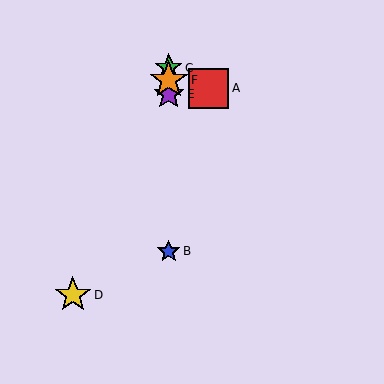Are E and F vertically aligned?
Yes, both are at x≈169.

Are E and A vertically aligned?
No, E is at x≈169 and A is at x≈209.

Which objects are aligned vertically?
Objects B, C, E, F are aligned vertically.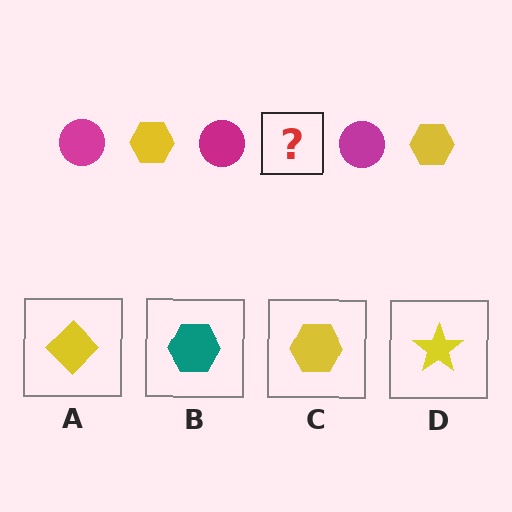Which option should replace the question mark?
Option C.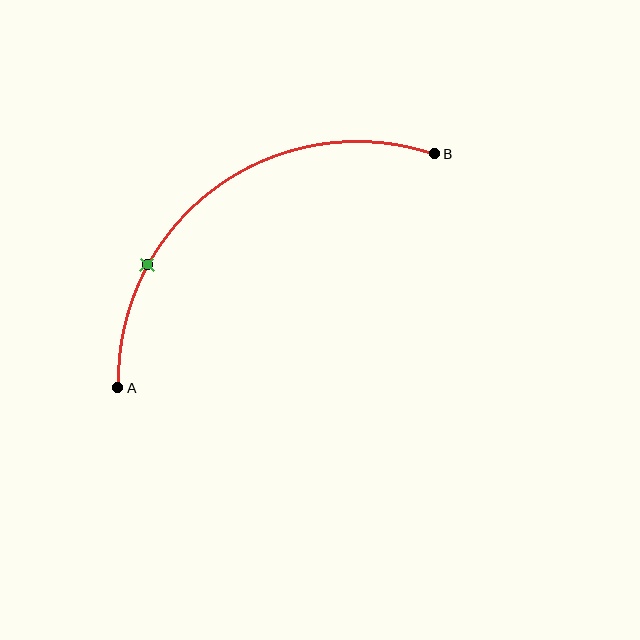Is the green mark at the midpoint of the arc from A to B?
No. The green mark lies on the arc but is closer to endpoint A. The arc midpoint would be at the point on the curve equidistant along the arc from both A and B.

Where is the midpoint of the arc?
The arc midpoint is the point on the curve farthest from the straight line joining A and B. It sits above and to the left of that line.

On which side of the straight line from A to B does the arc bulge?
The arc bulges above and to the left of the straight line connecting A and B.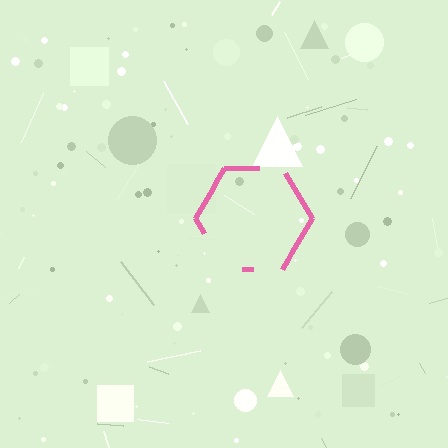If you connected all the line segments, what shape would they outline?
They would outline a hexagon.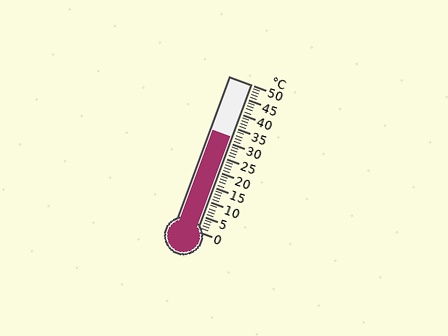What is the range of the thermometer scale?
The thermometer scale ranges from 0°C to 50°C.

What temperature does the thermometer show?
The thermometer shows approximately 32°C.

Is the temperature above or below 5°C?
The temperature is above 5°C.